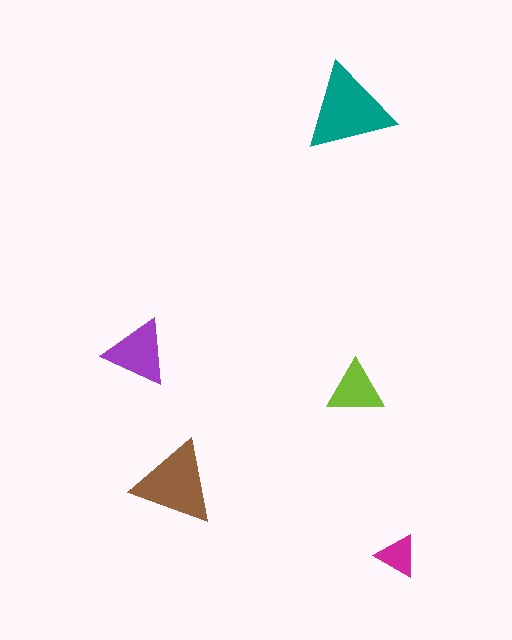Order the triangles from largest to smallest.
the teal one, the brown one, the purple one, the lime one, the magenta one.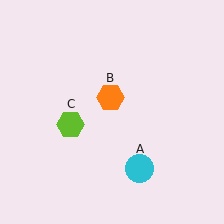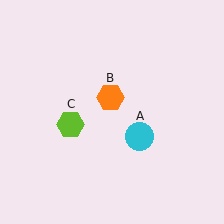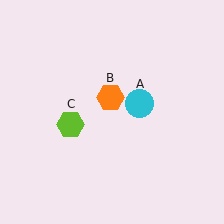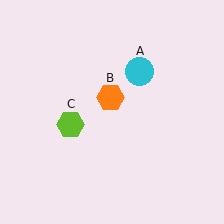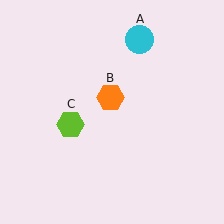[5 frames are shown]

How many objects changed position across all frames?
1 object changed position: cyan circle (object A).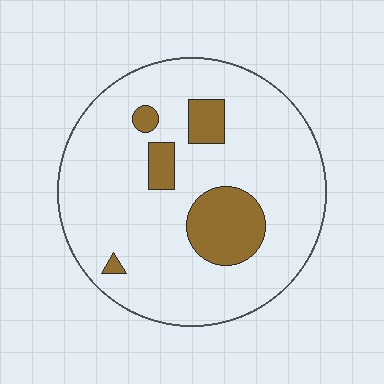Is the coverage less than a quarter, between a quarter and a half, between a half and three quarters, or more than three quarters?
Less than a quarter.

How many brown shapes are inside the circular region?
5.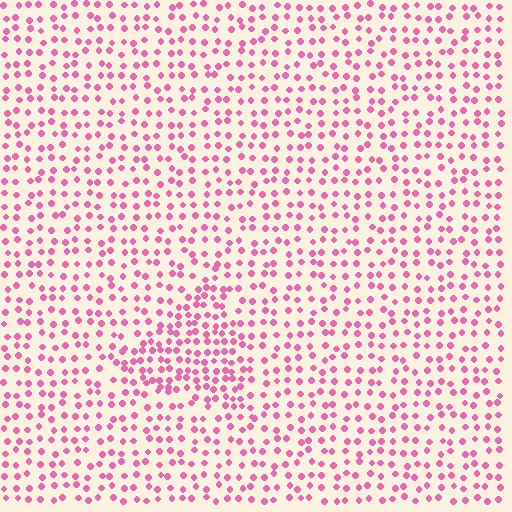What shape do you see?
I see a triangle.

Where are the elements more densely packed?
The elements are more densely packed inside the triangle boundary.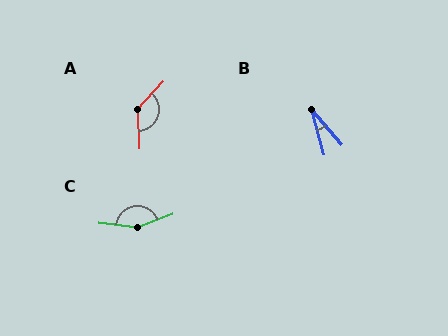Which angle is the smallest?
B, at approximately 26 degrees.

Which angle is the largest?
C, at approximately 152 degrees.